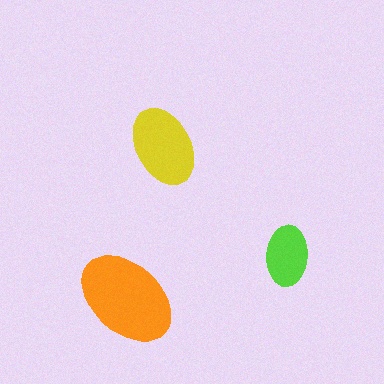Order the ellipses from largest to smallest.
the orange one, the yellow one, the lime one.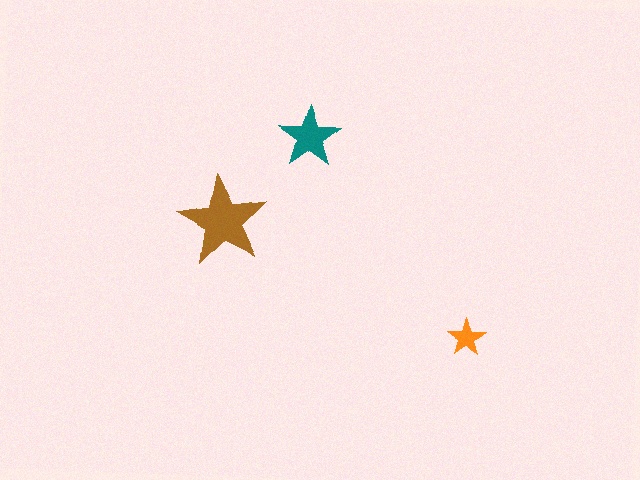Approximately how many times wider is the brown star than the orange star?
About 2.5 times wider.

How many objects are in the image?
There are 3 objects in the image.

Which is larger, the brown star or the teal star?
The brown one.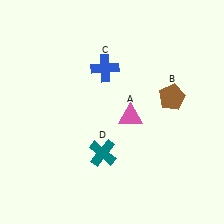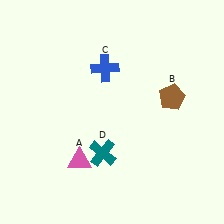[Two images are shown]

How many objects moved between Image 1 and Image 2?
1 object moved between the two images.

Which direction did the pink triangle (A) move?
The pink triangle (A) moved left.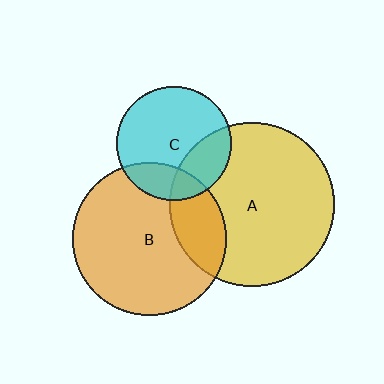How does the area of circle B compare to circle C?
Approximately 1.8 times.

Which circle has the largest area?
Circle A (yellow).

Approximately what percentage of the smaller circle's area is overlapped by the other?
Approximately 20%.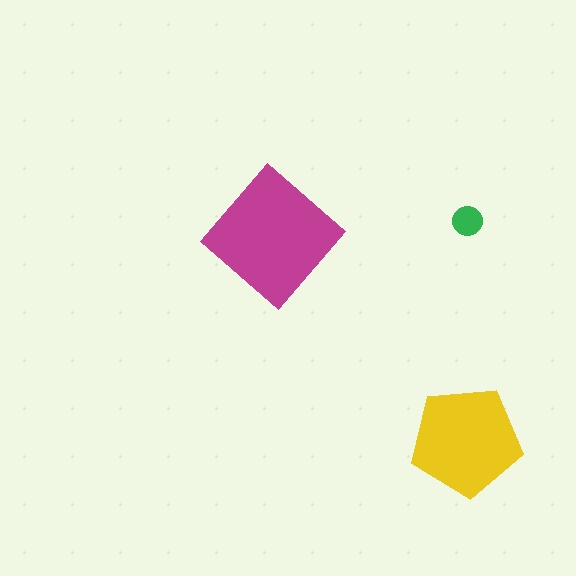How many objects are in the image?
There are 3 objects in the image.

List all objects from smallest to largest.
The green circle, the yellow pentagon, the magenta diamond.